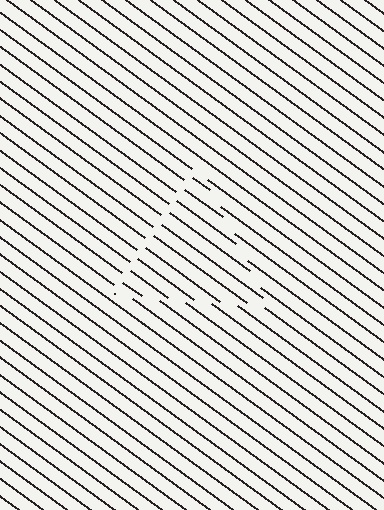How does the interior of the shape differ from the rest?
The interior of the shape contains the same grating, shifted by half a period — the contour is defined by the phase discontinuity where line-ends from the inner and outer gratings abut.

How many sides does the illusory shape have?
3 sides — the line-ends trace a triangle.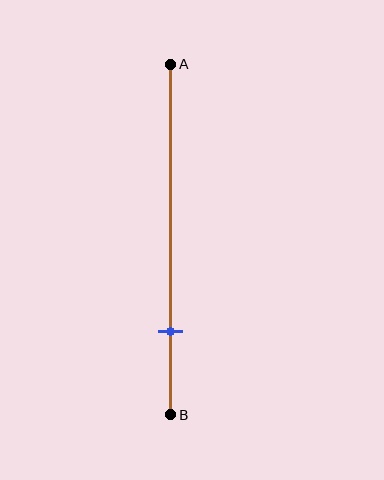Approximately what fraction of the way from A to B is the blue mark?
The blue mark is approximately 75% of the way from A to B.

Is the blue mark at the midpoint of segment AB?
No, the mark is at about 75% from A, not at the 50% midpoint.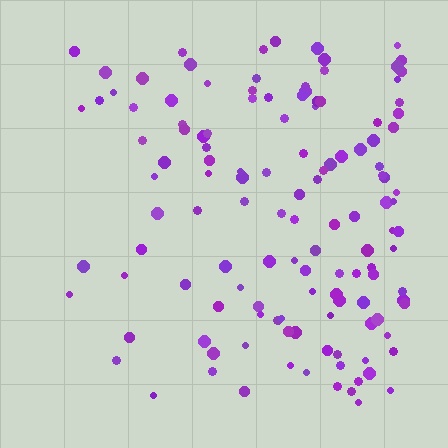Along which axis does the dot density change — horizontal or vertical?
Horizontal.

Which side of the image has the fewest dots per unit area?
The left.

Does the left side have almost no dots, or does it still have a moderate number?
Still a moderate number, just noticeably fewer than the right.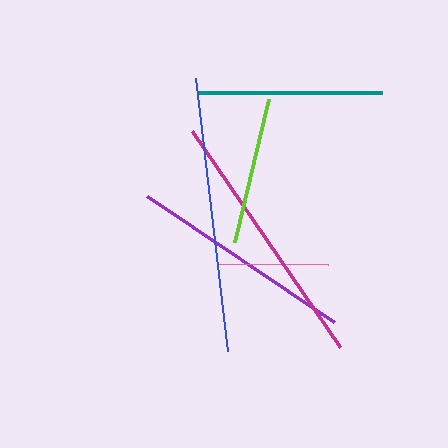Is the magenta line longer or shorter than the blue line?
The blue line is longer than the magenta line.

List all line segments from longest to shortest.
From longest to shortest: blue, magenta, purple, teal, lime, pink.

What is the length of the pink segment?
The pink segment is approximately 111 pixels long.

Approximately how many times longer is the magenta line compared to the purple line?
The magenta line is approximately 1.2 times the length of the purple line.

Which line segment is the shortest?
The pink line is the shortest at approximately 111 pixels.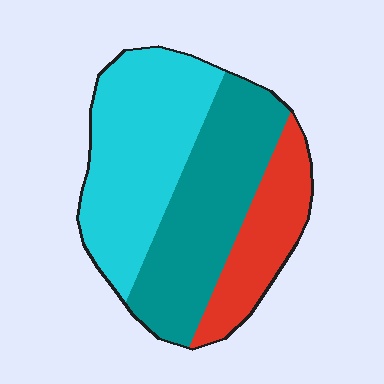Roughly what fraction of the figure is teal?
Teal covers around 40% of the figure.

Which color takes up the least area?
Red, at roughly 20%.